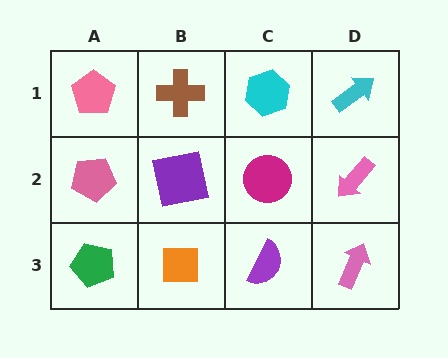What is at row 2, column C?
A magenta circle.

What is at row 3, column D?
A pink arrow.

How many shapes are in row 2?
4 shapes.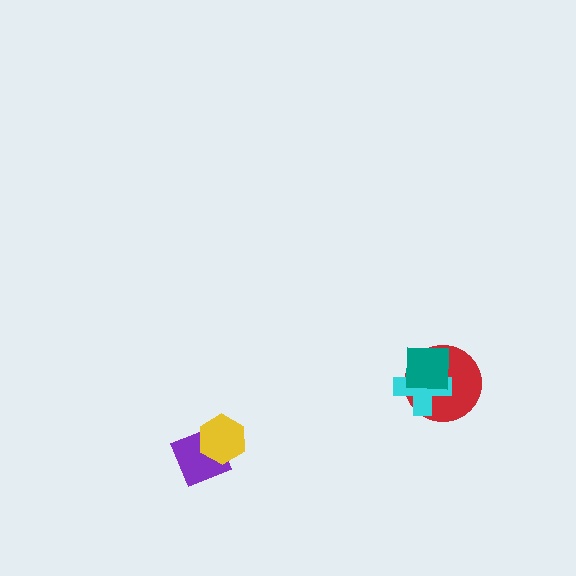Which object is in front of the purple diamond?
The yellow hexagon is in front of the purple diamond.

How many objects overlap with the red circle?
2 objects overlap with the red circle.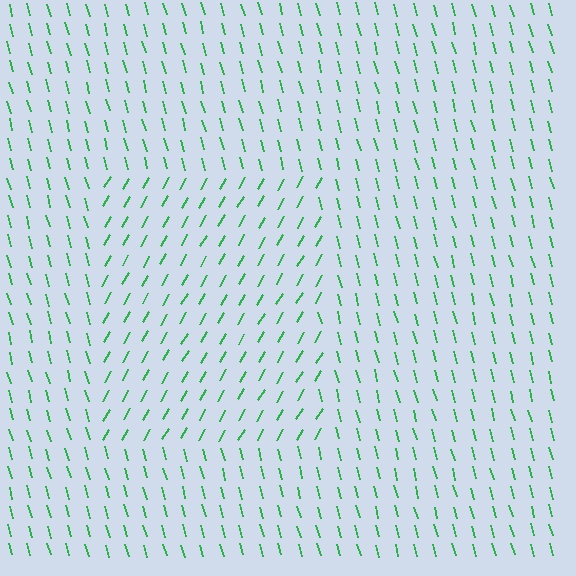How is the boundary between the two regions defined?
The boundary is defined purely by a change in line orientation (approximately 45 degrees difference). All lines are the same color and thickness.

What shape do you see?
I see a rectangle.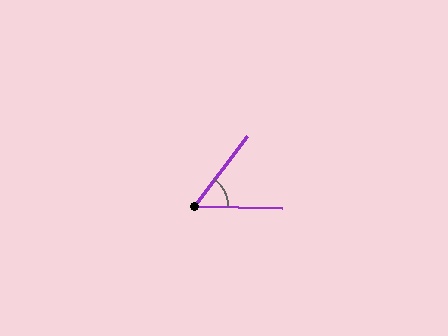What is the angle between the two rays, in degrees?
Approximately 54 degrees.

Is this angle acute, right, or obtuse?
It is acute.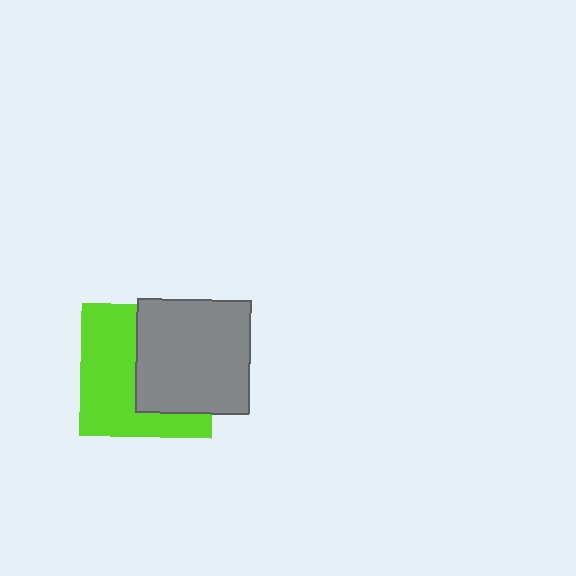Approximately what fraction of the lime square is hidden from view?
Roughly 48% of the lime square is hidden behind the gray square.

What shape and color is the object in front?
The object in front is a gray square.